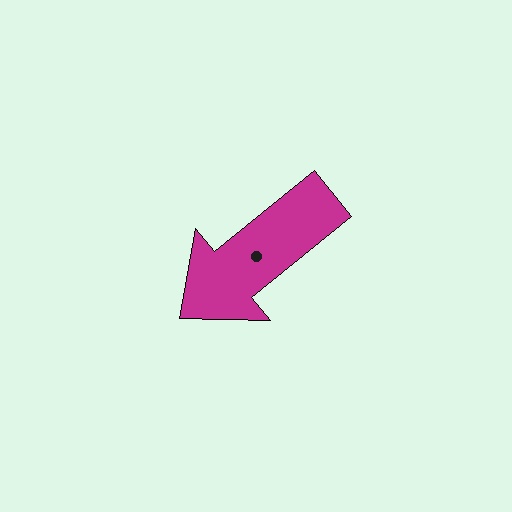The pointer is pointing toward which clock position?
Roughly 8 o'clock.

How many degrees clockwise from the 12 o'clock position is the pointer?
Approximately 231 degrees.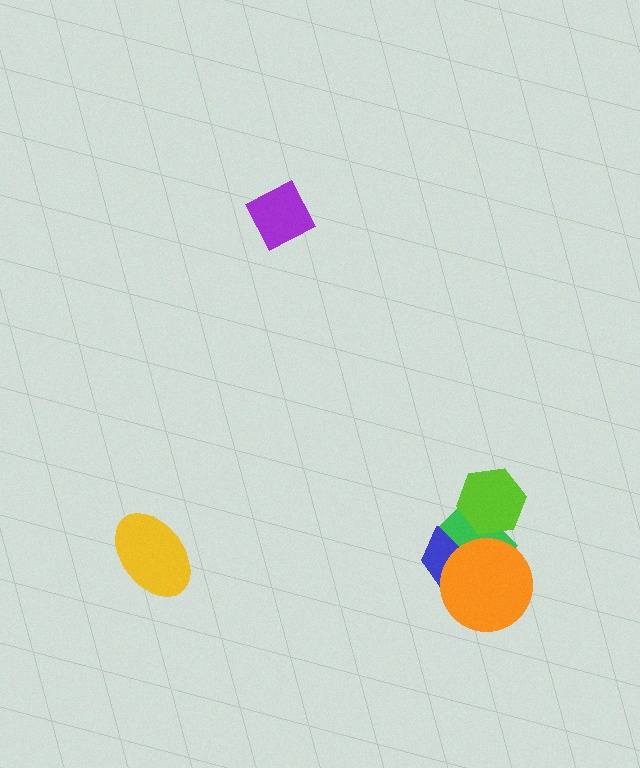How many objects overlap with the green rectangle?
3 objects overlap with the green rectangle.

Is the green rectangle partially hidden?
Yes, it is partially covered by another shape.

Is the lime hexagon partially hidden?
No, no other shape covers it.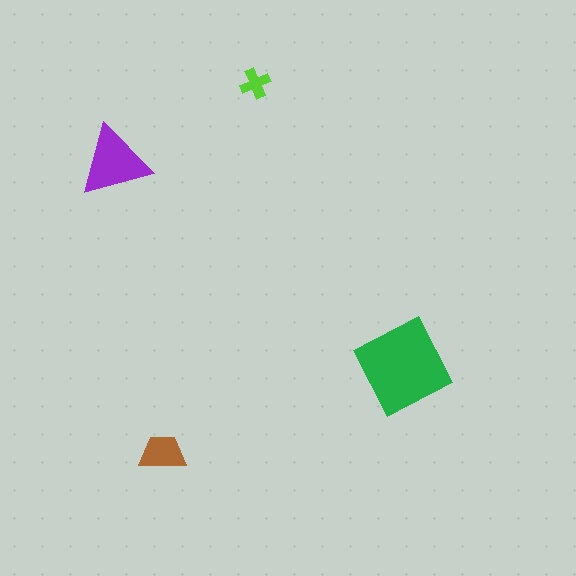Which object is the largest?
The green diamond.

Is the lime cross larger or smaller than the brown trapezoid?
Smaller.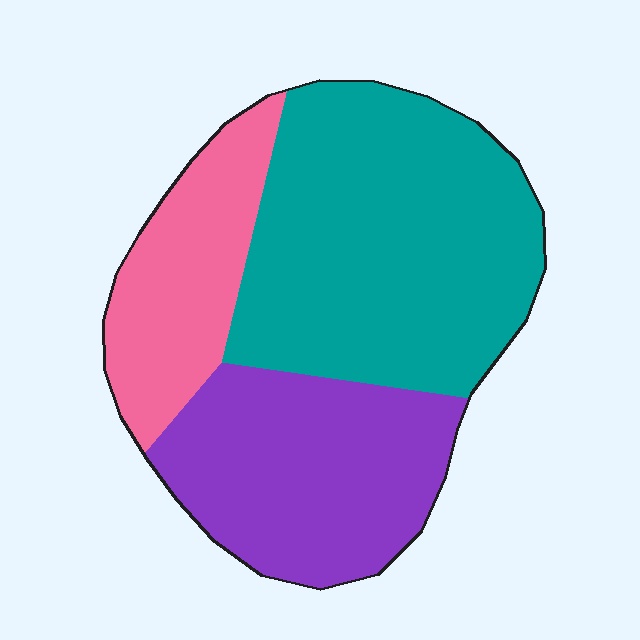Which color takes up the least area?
Pink, at roughly 20%.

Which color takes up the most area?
Teal, at roughly 50%.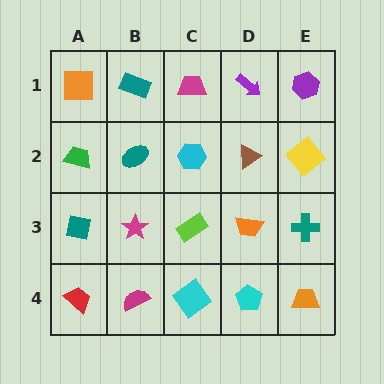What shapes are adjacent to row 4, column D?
An orange trapezoid (row 3, column D), a cyan diamond (row 4, column C), an orange trapezoid (row 4, column E).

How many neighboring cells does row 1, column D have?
3.